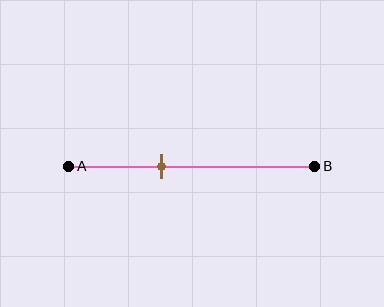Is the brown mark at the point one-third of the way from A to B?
No, the mark is at about 40% from A, not at the 33% one-third point.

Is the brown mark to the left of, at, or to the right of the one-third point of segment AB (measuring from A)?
The brown mark is to the right of the one-third point of segment AB.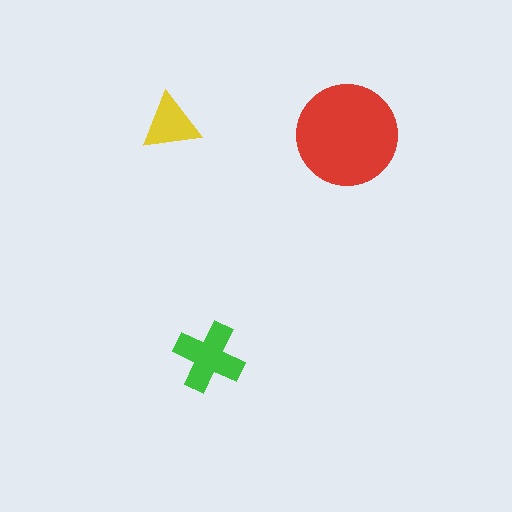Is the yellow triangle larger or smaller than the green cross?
Smaller.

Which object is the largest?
The red circle.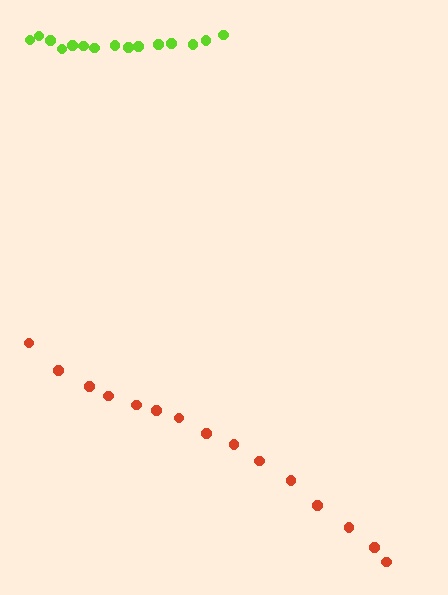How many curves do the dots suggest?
There are 2 distinct paths.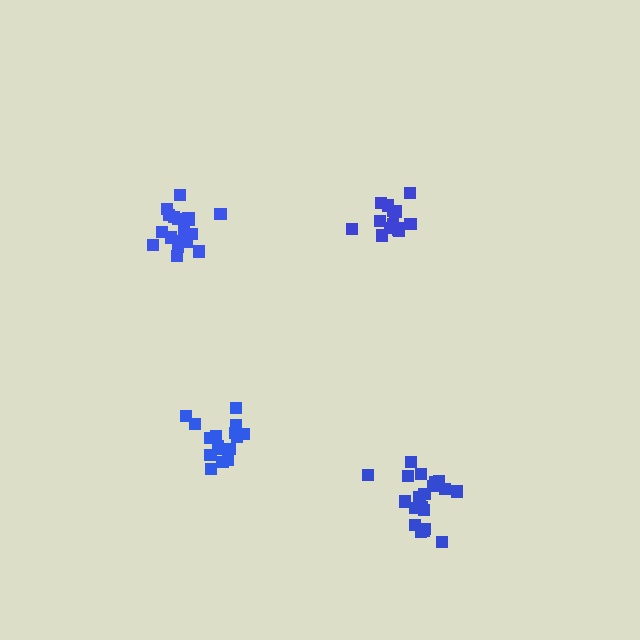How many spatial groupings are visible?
There are 4 spatial groupings.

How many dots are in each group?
Group 1: 15 dots, Group 2: 16 dots, Group 3: 20 dots, Group 4: 19 dots (70 total).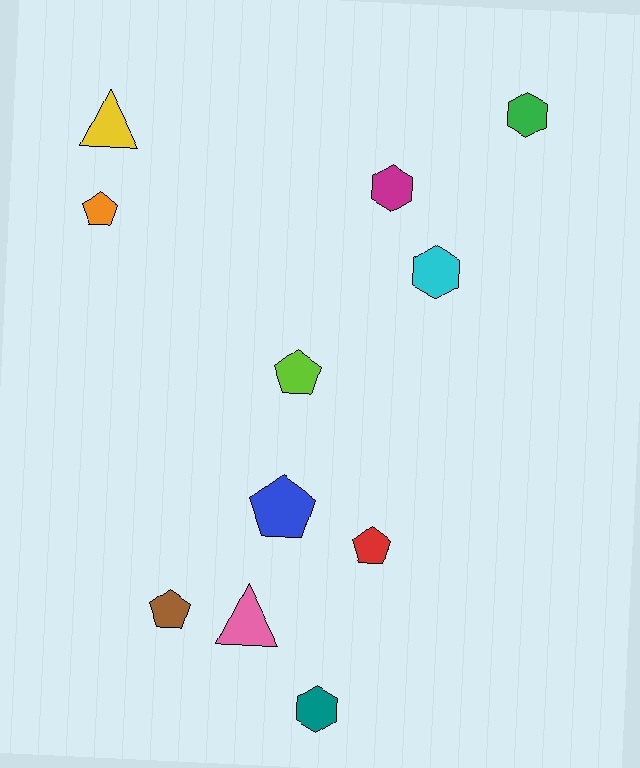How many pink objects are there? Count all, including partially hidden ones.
There is 1 pink object.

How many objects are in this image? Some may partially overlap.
There are 11 objects.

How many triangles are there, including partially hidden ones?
There are 2 triangles.